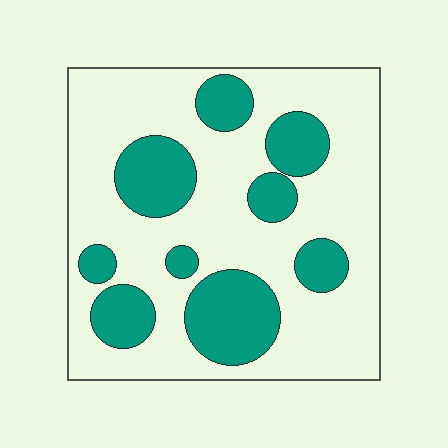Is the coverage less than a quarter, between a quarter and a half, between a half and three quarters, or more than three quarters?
Between a quarter and a half.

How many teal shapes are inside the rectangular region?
9.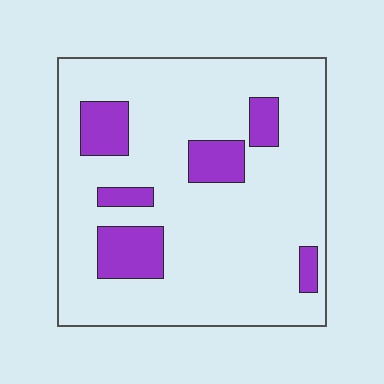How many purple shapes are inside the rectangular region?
6.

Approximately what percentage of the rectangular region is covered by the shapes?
Approximately 15%.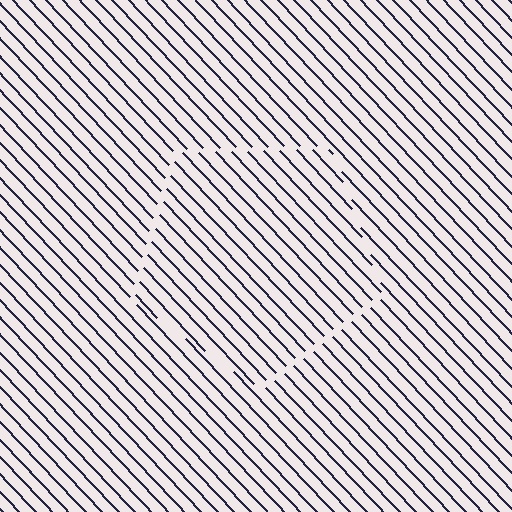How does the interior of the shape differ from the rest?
The interior of the shape contains the same grating, shifted by half a period — the contour is defined by the phase discontinuity where line-ends from the inner and outer gratings abut.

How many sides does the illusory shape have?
5 sides — the line-ends trace a pentagon.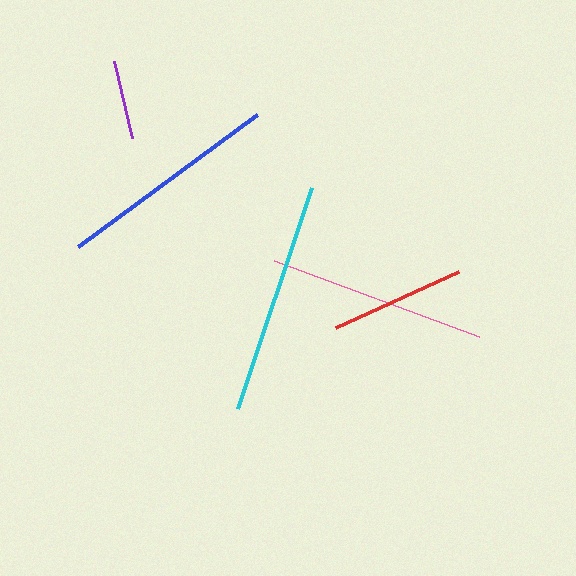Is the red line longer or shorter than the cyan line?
The cyan line is longer than the red line.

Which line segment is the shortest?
The purple line is the shortest at approximately 79 pixels.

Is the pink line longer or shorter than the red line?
The pink line is longer than the red line.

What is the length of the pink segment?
The pink segment is approximately 218 pixels long.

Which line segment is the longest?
The cyan line is the longest at approximately 233 pixels.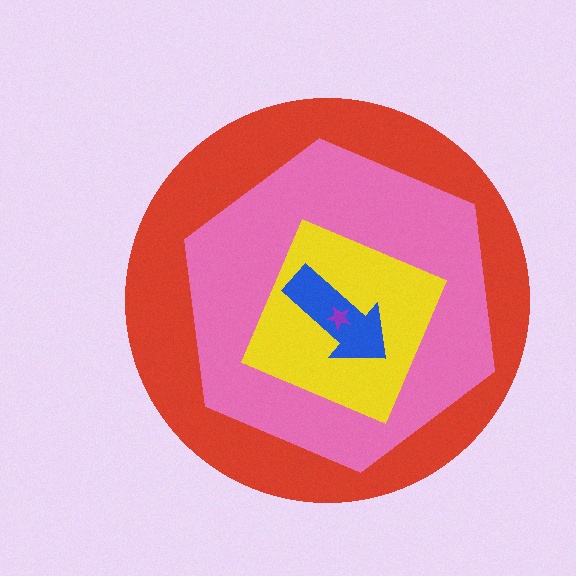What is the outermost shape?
The red circle.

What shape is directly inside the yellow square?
The blue arrow.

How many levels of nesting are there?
5.